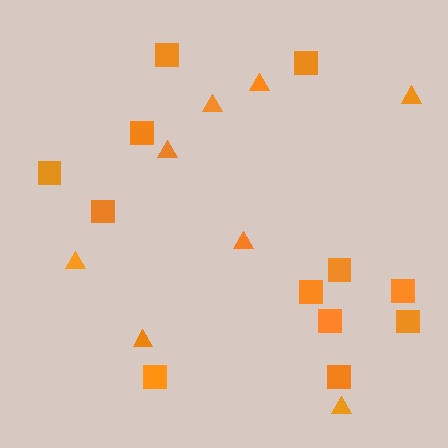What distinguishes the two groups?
There are 2 groups: one group of triangles (8) and one group of squares (12).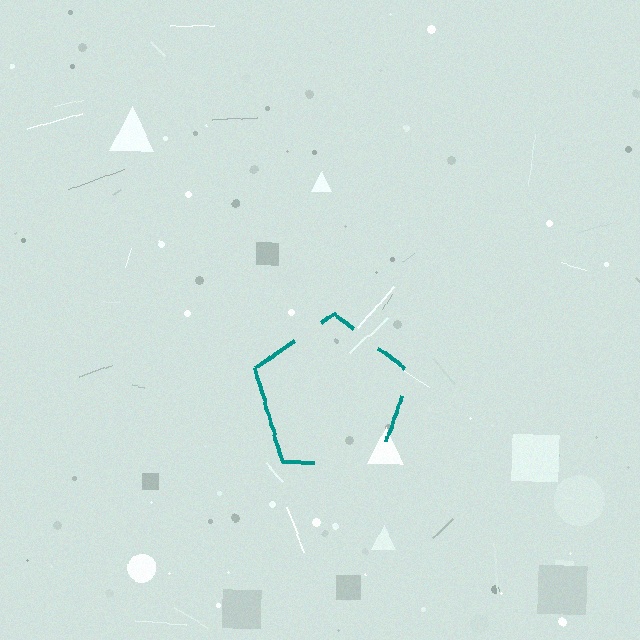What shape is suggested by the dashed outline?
The dashed outline suggests a pentagon.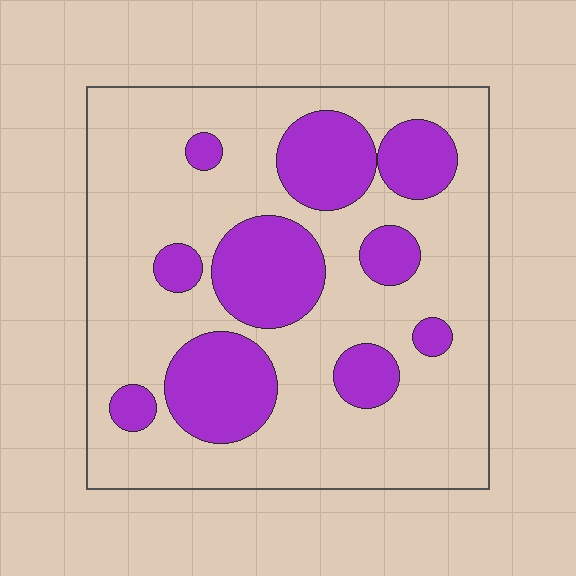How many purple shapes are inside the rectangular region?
10.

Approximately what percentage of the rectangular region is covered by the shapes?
Approximately 30%.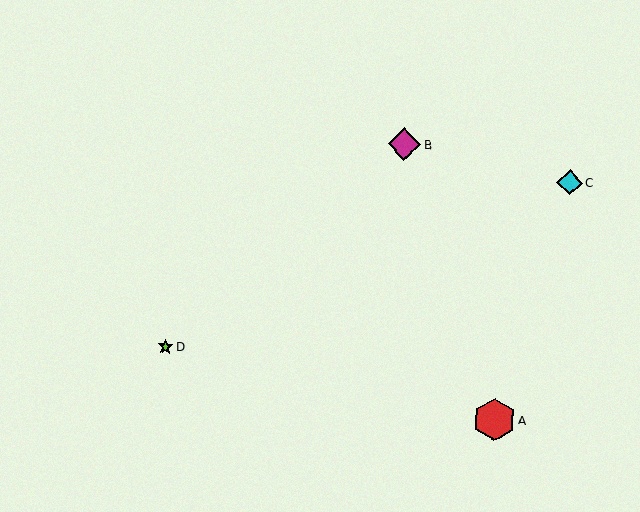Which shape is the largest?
The red hexagon (labeled A) is the largest.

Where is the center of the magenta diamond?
The center of the magenta diamond is at (404, 144).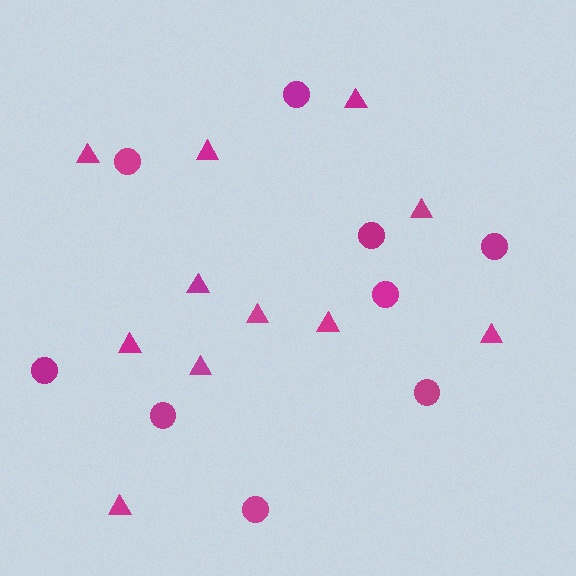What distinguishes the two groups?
There are 2 groups: one group of circles (9) and one group of triangles (11).